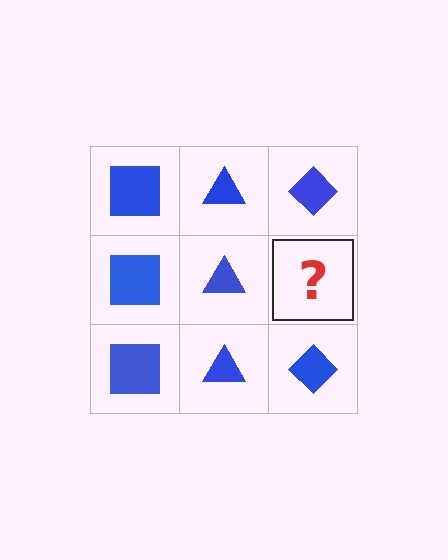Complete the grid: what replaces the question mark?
The question mark should be replaced with a blue diamond.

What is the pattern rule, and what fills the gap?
The rule is that each column has a consistent shape. The gap should be filled with a blue diamond.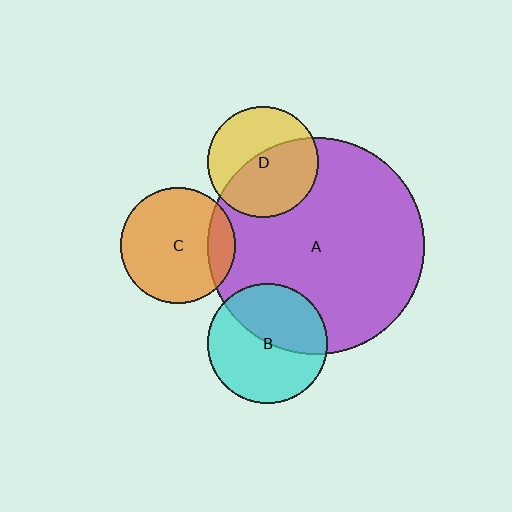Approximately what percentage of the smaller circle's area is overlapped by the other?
Approximately 55%.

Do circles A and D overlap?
Yes.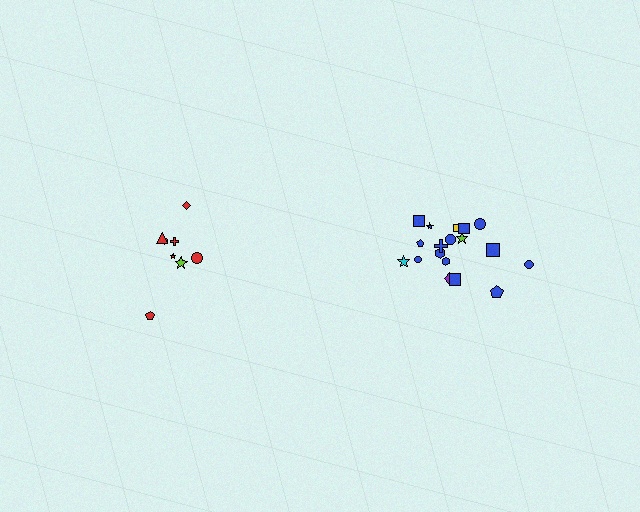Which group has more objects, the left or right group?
The right group.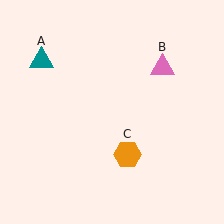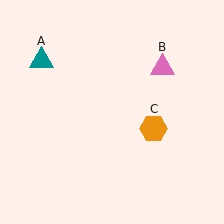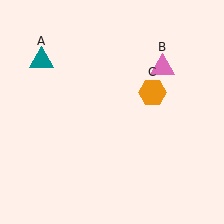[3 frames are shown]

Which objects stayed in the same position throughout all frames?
Teal triangle (object A) and pink triangle (object B) remained stationary.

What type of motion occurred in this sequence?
The orange hexagon (object C) rotated counterclockwise around the center of the scene.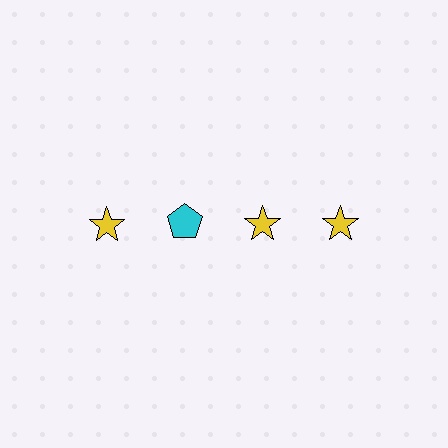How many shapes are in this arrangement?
There are 4 shapes arranged in a grid pattern.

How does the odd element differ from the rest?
It differs in both color (cyan instead of yellow) and shape (pentagon instead of star).